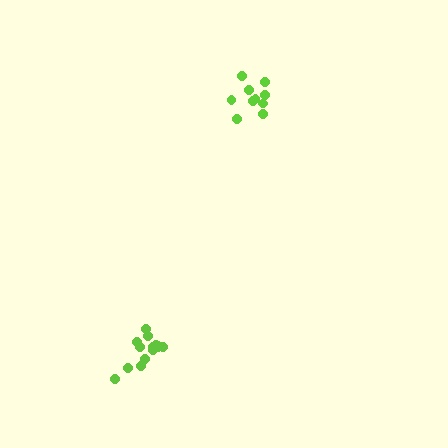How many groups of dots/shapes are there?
There are 2 groups.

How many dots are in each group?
Group 1: 14 dots, Group 2: 10 dots (24 total).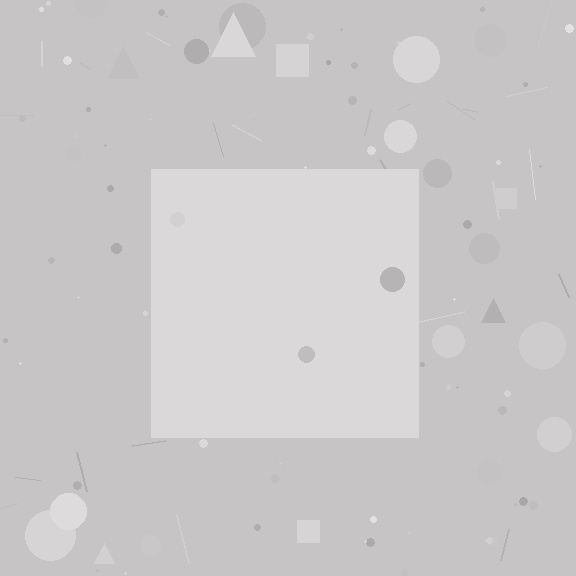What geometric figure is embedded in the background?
A square is embedded in the background.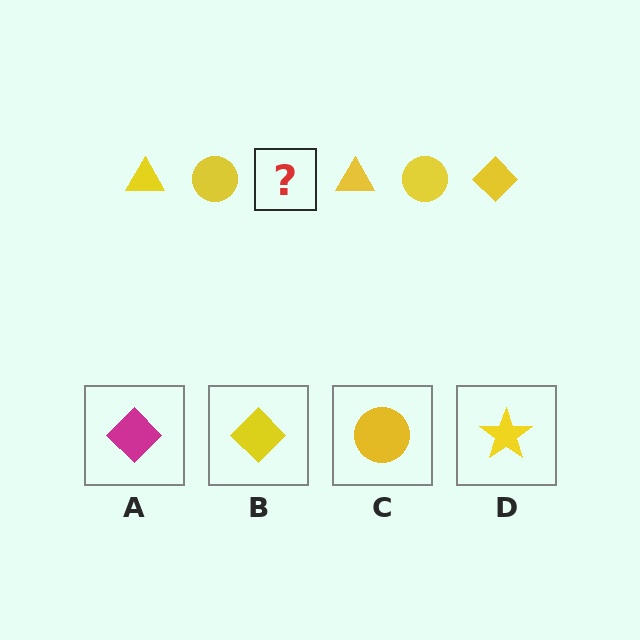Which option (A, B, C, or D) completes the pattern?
B.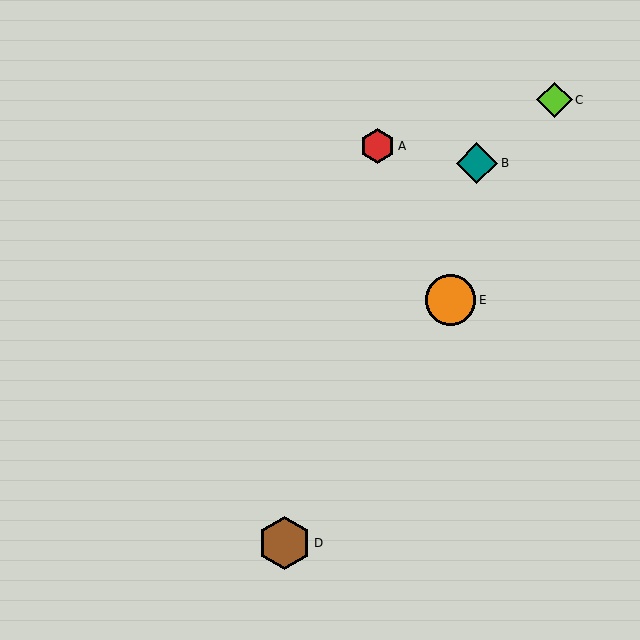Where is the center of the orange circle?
The center of the orange circle is at (450, 300).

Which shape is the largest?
The brown hexagon (labeled D) is the largest.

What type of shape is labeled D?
Shape D is a brown hexagon.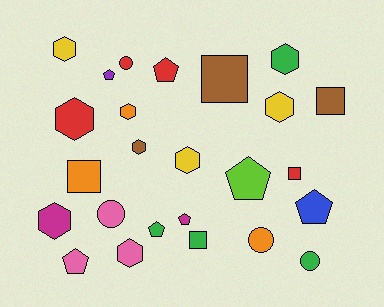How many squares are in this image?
There are 5 squares.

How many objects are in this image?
There are 25 objects.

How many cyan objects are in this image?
There are no cyan objects.